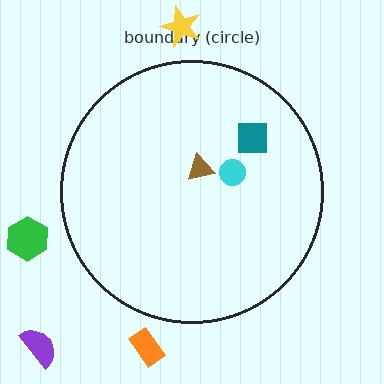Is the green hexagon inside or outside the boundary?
Outside.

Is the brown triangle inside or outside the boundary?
Inside.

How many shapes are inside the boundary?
3 inside, 4 outside.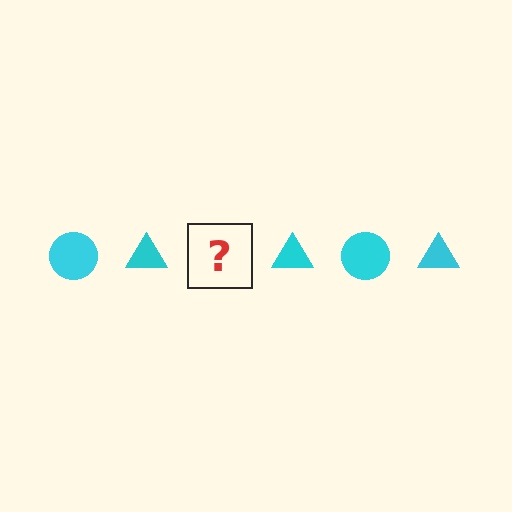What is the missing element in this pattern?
The missing element is a cyan circle.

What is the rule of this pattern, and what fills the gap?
The rule is that the pattern cycles through circle, triangle shapes in cyan. The gap should be filled with a cyan circle.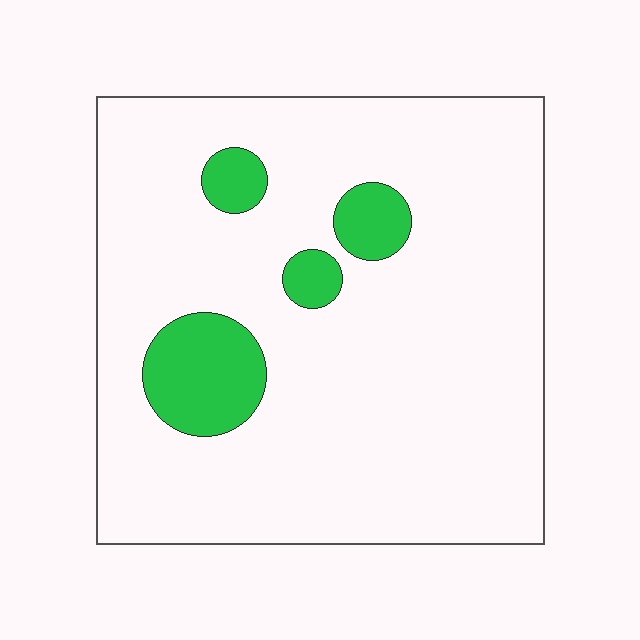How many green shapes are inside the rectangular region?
4.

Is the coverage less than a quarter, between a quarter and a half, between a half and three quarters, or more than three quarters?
Less than a quarter.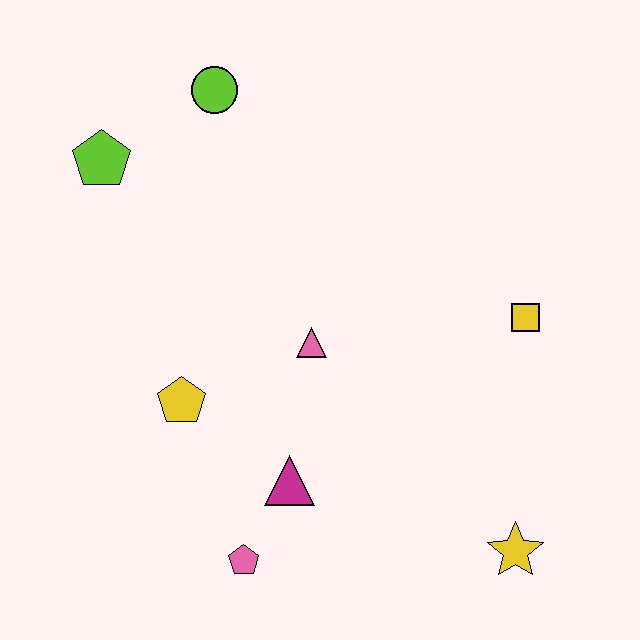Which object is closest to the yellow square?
The pink triangle is closest to the yellow square.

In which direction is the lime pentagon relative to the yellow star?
The lime pentagon is to the left of the yellow star.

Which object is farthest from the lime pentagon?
The yellow star is farthest from the lime pentagon.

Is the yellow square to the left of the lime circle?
No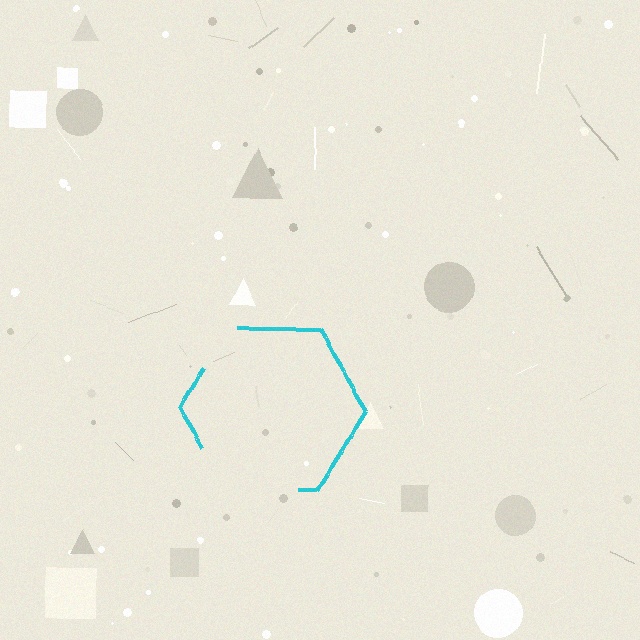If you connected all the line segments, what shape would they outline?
They would outline a hexagon.